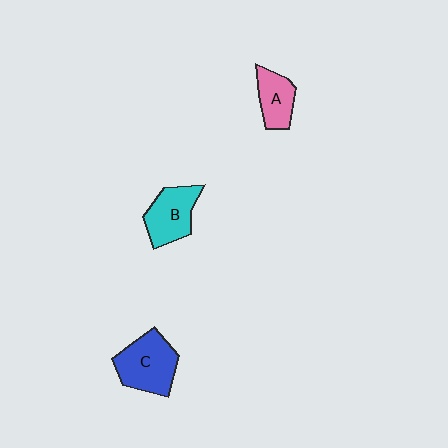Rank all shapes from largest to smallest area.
From largest to smallest: C (blue), B (cyan), A (pink).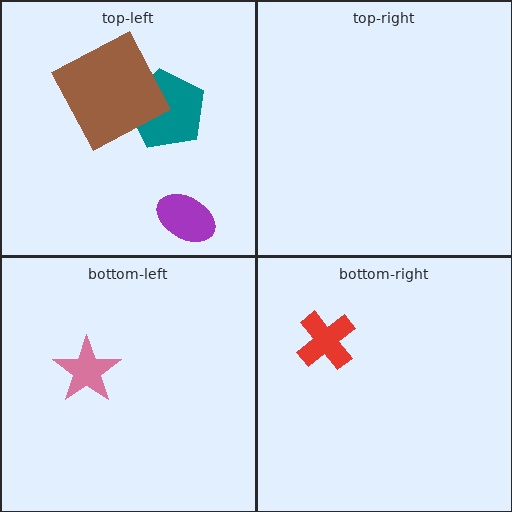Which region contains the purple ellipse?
The top-left region.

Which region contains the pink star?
The bottom-left region.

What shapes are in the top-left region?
The purple ellipse, the teal pentagon, the brown square.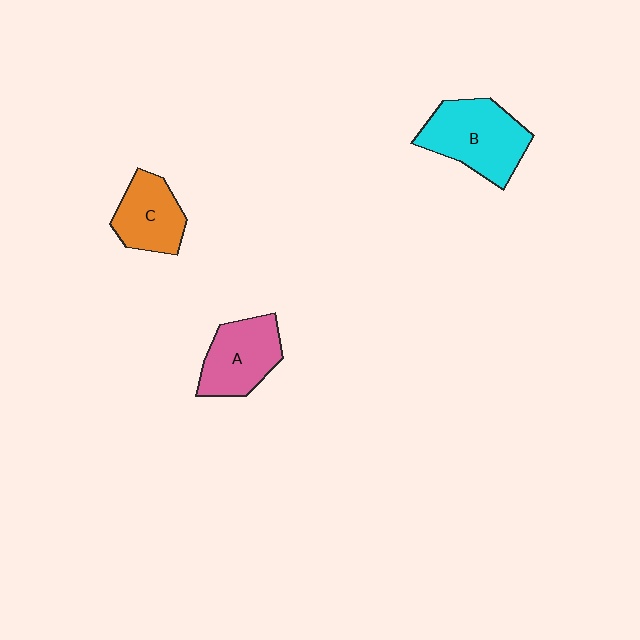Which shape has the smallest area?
Shape C (orange).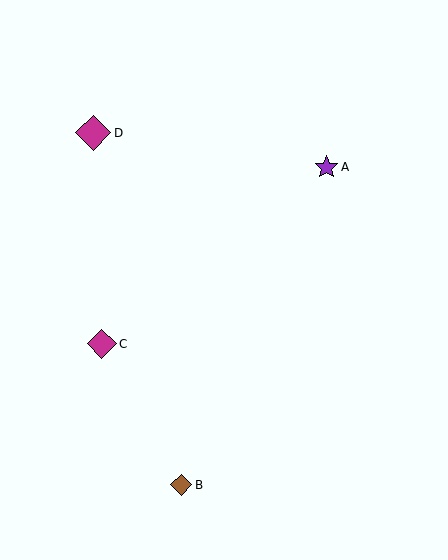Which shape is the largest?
The magenta diamond (labeled D) is the largest.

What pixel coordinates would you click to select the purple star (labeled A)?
Click at (326, 167) to select the purple star A.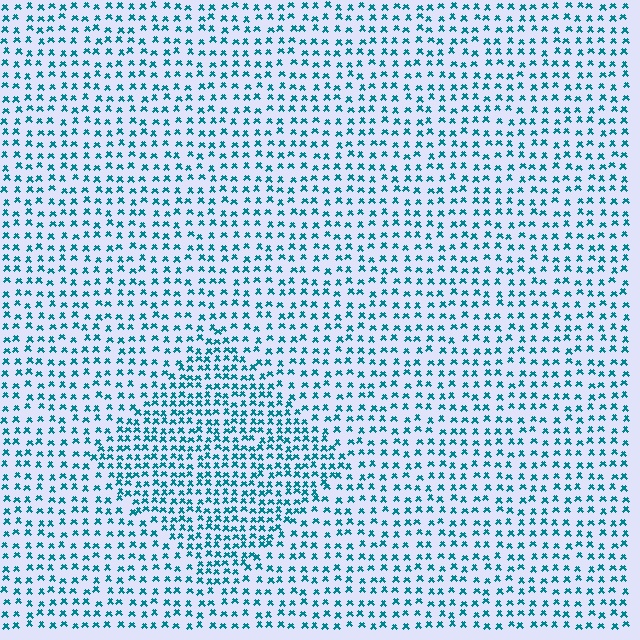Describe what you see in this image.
The image contains small teal elements arranged at two different densities. A diamond-shaped region is visible where the elements are more densely packed than the surrounding area.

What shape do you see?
I see a diamond.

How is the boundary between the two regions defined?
The boundary is defined by a change in element density (approximately 1.7x ratio). All elements are the same color, size, and shape.